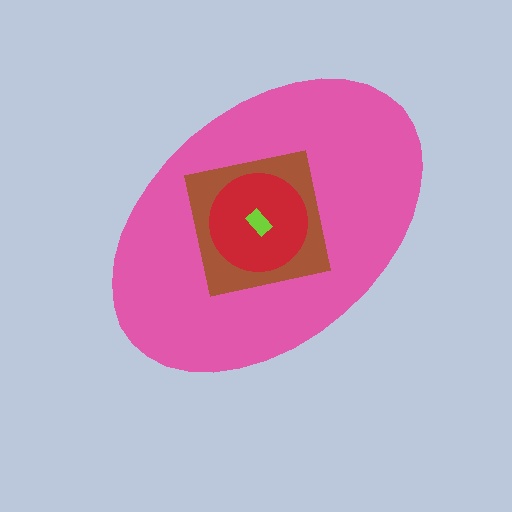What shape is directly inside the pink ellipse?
The brown square.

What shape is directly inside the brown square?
The red circle.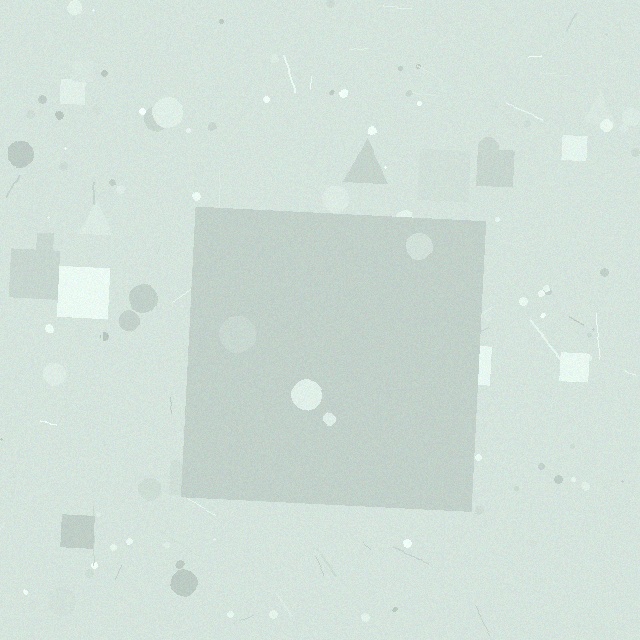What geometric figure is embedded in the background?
A square is embedded in the background.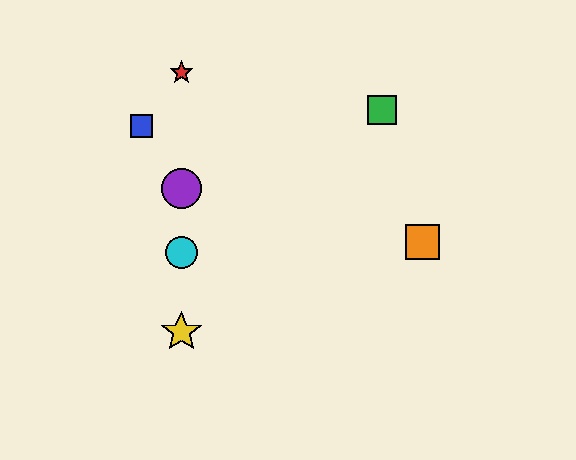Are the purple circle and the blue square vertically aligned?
No, the purple circle is at x≈181 and the blue square is at x≈141.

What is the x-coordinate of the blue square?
The blue square is at x≈141.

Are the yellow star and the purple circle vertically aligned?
Yes, both are at x≈181.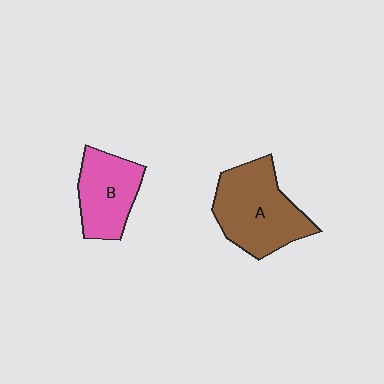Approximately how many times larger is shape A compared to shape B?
Approximately 1.4 times.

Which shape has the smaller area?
Shape B (pink).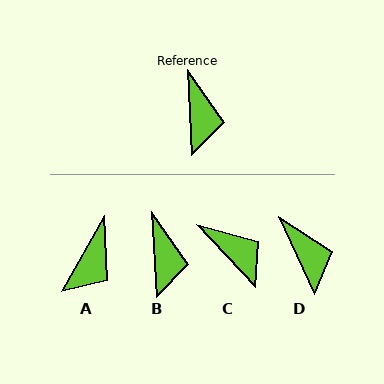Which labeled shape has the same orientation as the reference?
B.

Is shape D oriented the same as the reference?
No, it is off by about 22 degrees.